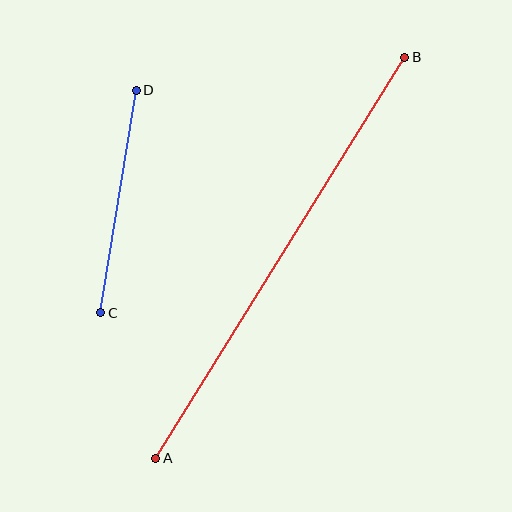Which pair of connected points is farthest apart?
Points A and B are farthest apart.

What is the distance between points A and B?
The distance is approximately 472 pixels.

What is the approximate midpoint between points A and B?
The midpoint is at approximately (280, 258) pixels.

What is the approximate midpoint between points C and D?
The midpoint is at approximately (119, 201) pixels.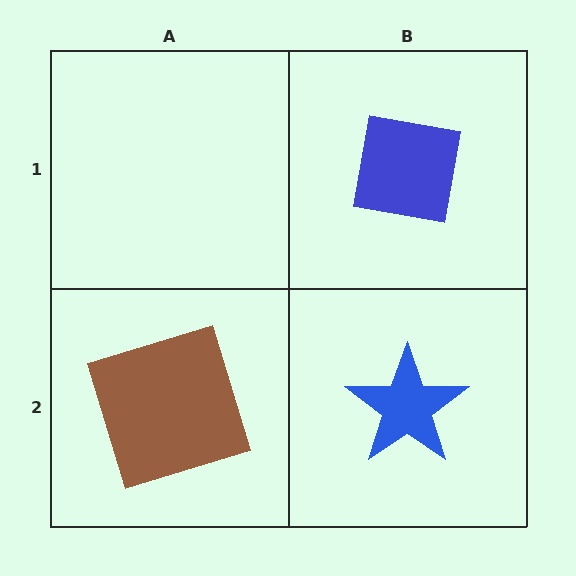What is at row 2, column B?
A blue star.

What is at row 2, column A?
A brown square.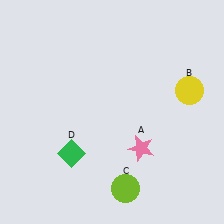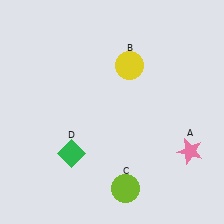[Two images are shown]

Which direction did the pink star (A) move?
The pink star (A) moved right.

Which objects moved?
The objects that moved are: the pink star (A), the yellow circle (B).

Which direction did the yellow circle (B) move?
The yellow circle (B) moved left.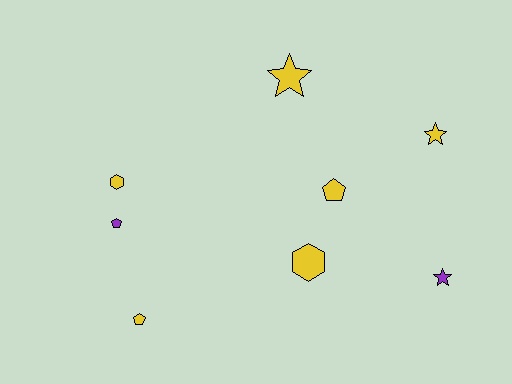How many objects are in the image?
There are 8 objects.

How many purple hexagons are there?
There are no purple hexagons.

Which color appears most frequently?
Yellow, with 6 objects.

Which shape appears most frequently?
Pentagon, with 3 objects.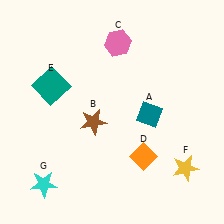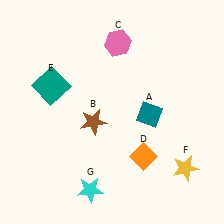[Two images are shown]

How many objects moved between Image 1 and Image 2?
1 object moved between the two images.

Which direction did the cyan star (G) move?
The cyan star (G) moved right.